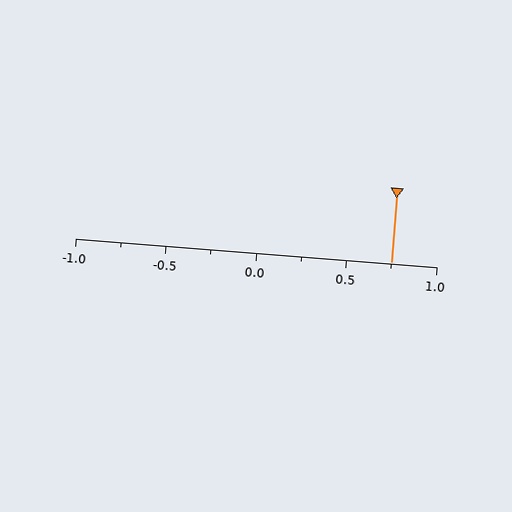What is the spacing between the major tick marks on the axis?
The major ticks are spaced 0.5 apart.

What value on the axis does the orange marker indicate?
The marker indicates approximately 0.75.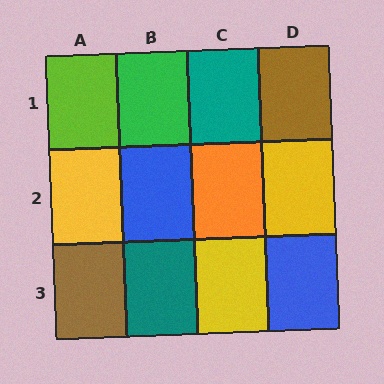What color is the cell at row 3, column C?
Yellow.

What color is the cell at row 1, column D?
Brown.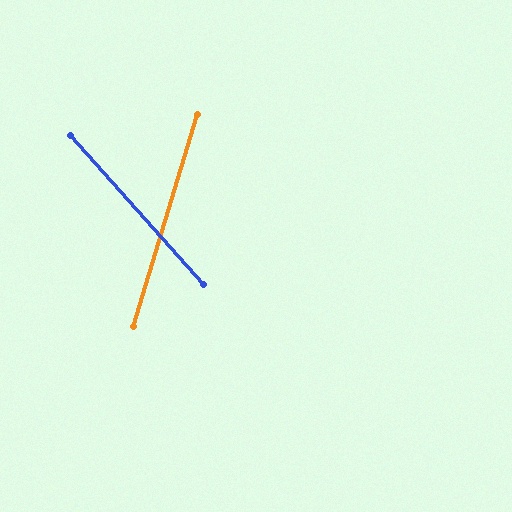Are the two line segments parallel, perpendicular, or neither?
Neither parallel nor perpendicular — they differ by about 58°.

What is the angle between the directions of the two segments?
Approximately 58 degrees.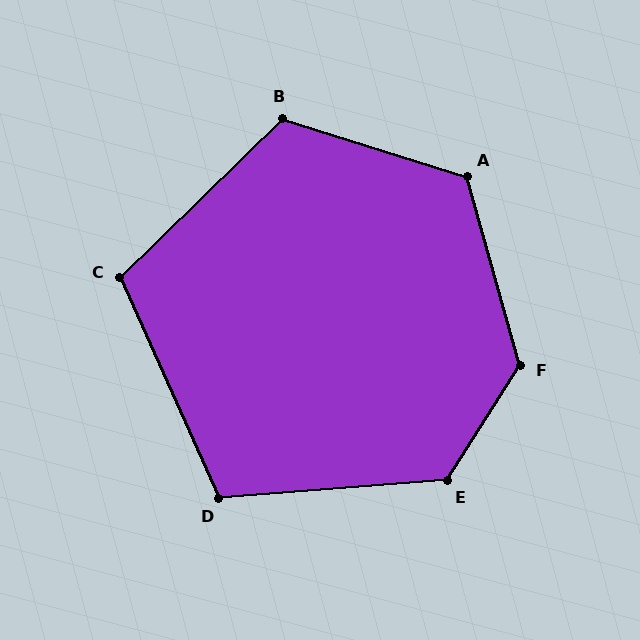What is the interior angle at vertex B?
Approximately 118 degrees (obtuse).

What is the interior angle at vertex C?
Approximately 110 degrees (obtuse).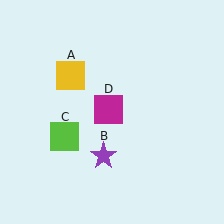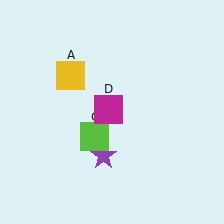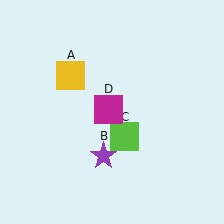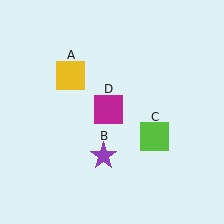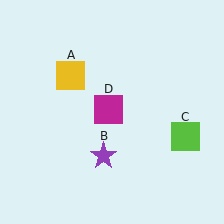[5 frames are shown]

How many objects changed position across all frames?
1 object changed position: lime square (object C).